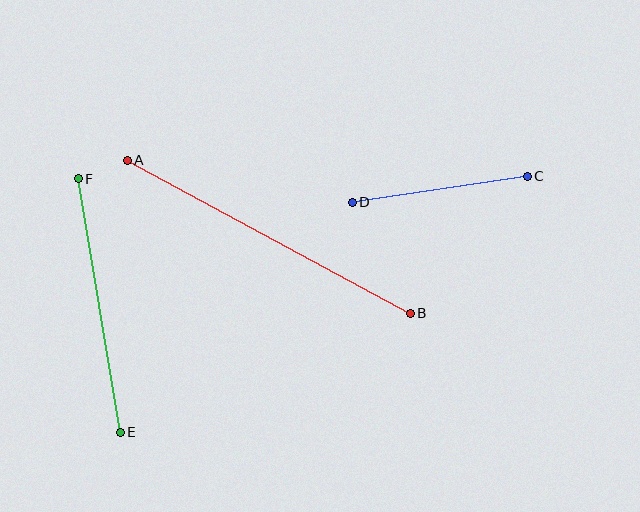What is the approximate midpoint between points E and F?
The midpoint is at approximately (99, 305) pixels.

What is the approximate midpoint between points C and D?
The midpoint is at approximately (440, 189) pixels.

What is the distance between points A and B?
The distance is approximately 322 pixels.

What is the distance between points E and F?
The distance is approximately 257 pixels.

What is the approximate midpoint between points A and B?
The midpoint is at approximately (269, 237) pixels.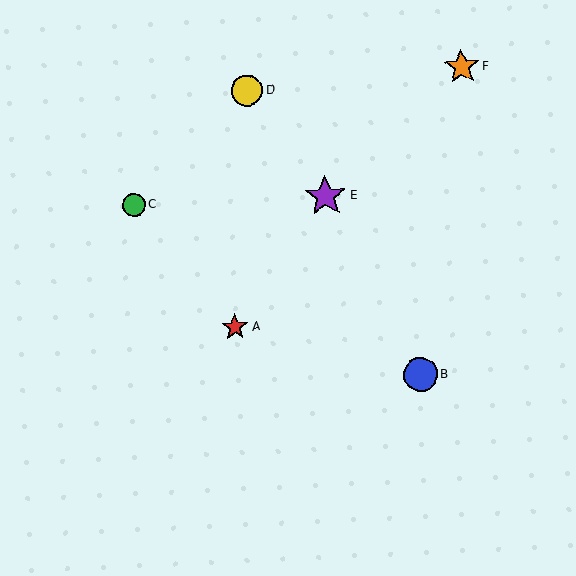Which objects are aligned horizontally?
Objects C, E are aligned horizontally.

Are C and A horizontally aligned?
No, C is at y≈205 and A is at y≈327.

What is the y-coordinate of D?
Object D is at y≈91.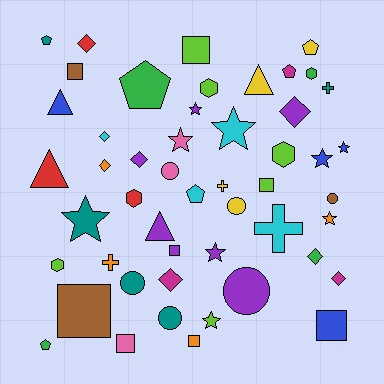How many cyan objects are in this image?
There are 4 cyan objects.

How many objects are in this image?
There are 50 objects.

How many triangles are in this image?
There are 4 triangles.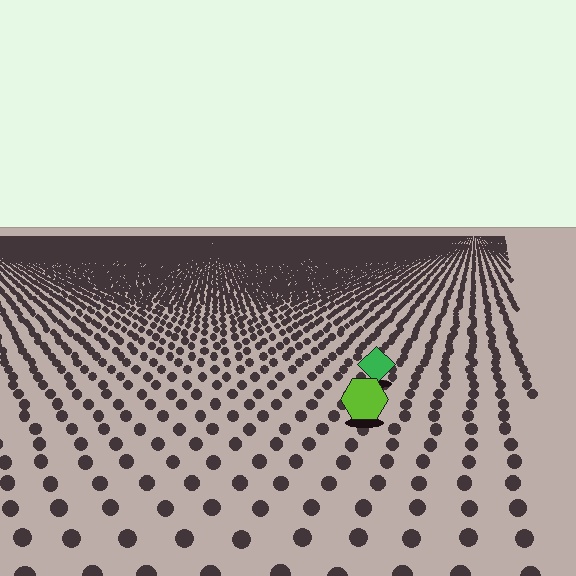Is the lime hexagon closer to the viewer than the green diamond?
Yes. The lime hexagon is closer — you can tell from the texture gradient: the ground texture is coarser near it.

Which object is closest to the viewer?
The lime hexagon is closest. The texture marks near it are larger and more spread out.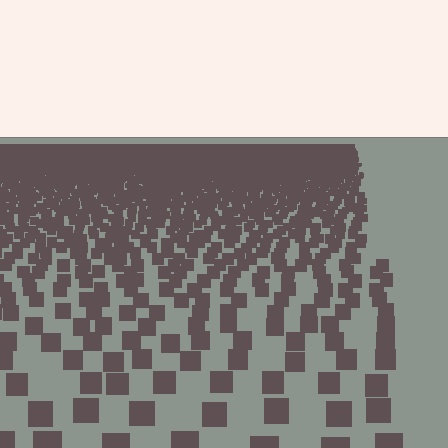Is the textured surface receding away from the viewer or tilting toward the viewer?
The surface is receding away from the viewer. Texture elements get smaller and denser toward the top.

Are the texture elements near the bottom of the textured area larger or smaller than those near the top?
Larger. Near the bottom, elements are closer to the viewer and appear at a bigger on-screen size.